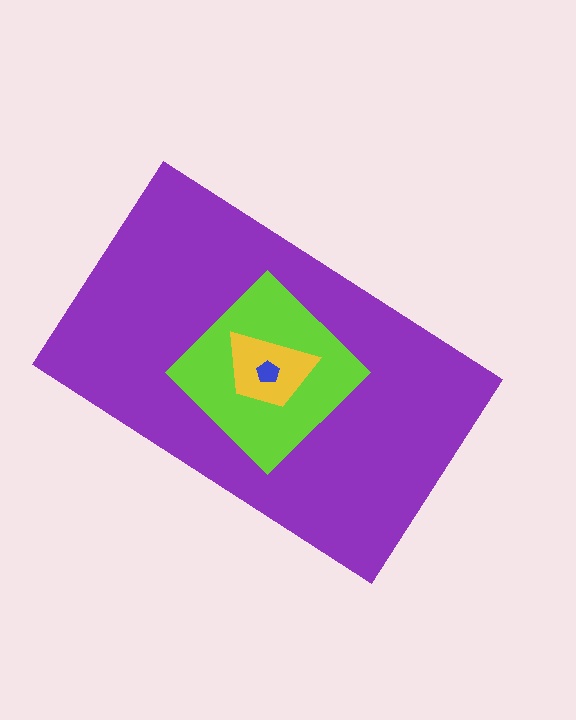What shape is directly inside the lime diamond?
The yellow trapezoid.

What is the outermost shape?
The purple rectangle.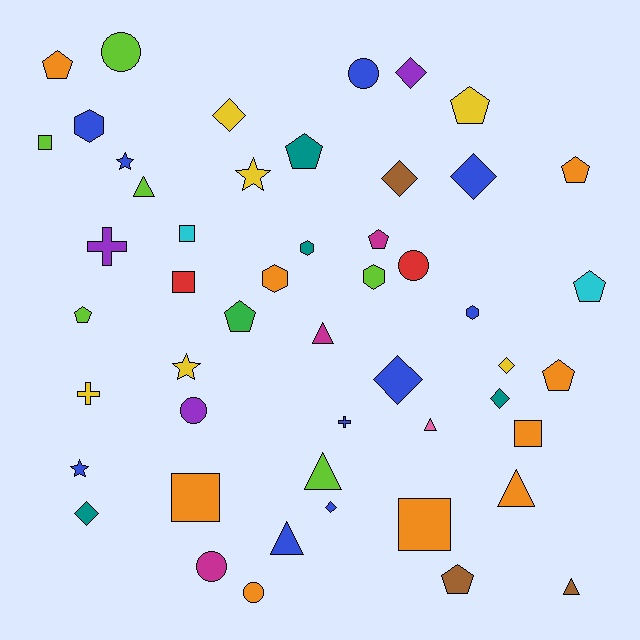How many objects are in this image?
There are 50 objects.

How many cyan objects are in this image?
There are 2 cyan objects.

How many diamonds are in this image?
There are 9 diamonds.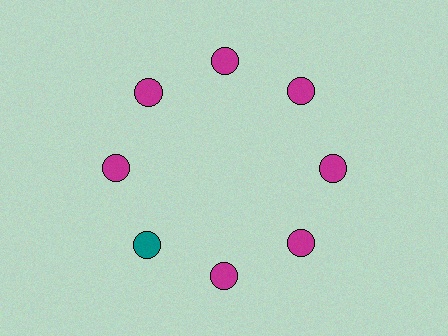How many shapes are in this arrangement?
There are 8 shapes arranged in a ring pattern.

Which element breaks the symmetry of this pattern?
The teal circle at roughly the 8 o'clock position breaks the symmetry. All other shapes are magenta circles.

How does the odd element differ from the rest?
It has a different color: teal instead of magenta.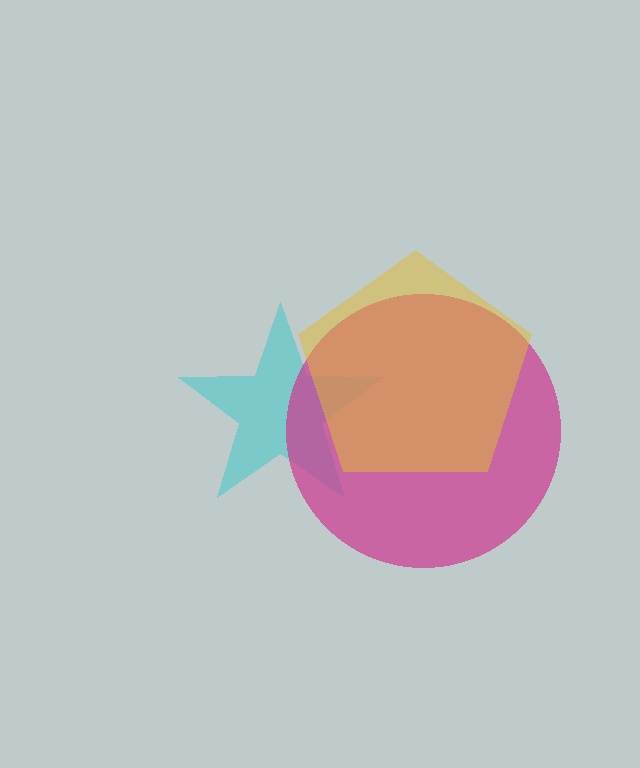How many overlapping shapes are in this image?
There are 3 overlapping shapes in the image.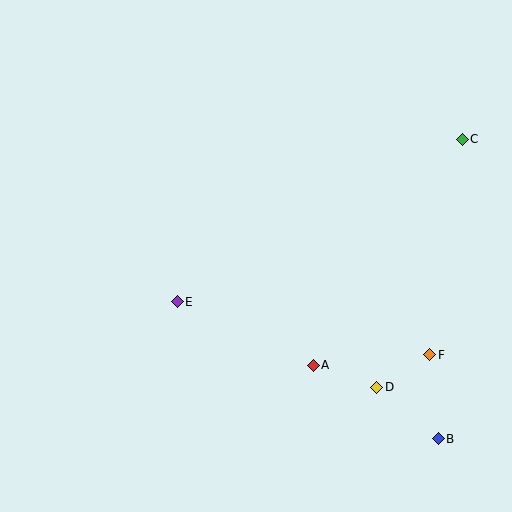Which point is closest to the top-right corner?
Point C is closest to the top-right corner.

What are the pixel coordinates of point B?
Point B is at (438, 439).